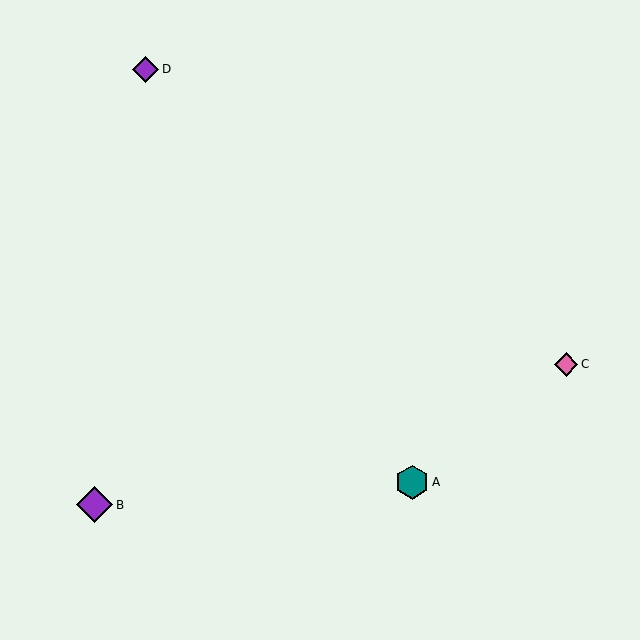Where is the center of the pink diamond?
The center of the pink diamond is at (566, 364).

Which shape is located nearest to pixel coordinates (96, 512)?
The purple diamond (labeled B) at (95, 505) is nearest to that location.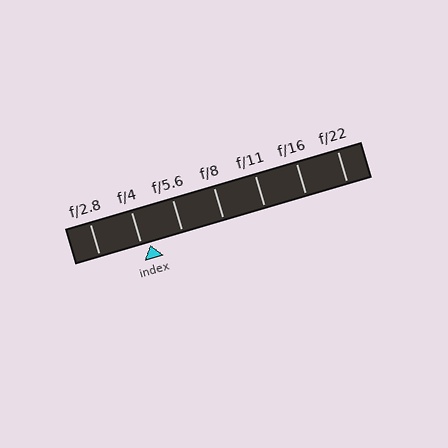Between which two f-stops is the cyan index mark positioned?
The index mark is between f/4 and f/5.6.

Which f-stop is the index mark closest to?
The index mark is closest to f/4.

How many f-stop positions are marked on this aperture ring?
There are 7 f-stop positions marked.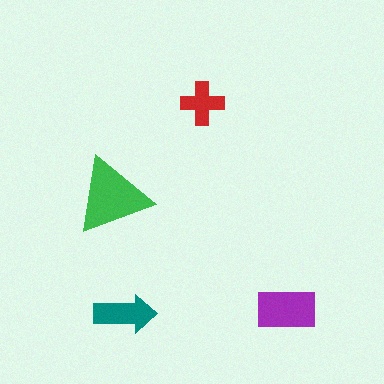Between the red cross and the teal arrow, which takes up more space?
The teal arrow.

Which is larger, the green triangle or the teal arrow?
The green triangle.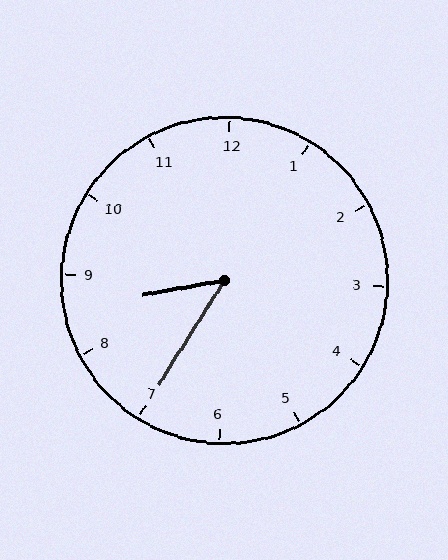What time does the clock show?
8:35.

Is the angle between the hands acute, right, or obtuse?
It is acute.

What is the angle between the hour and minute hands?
Approximately 48 degrees.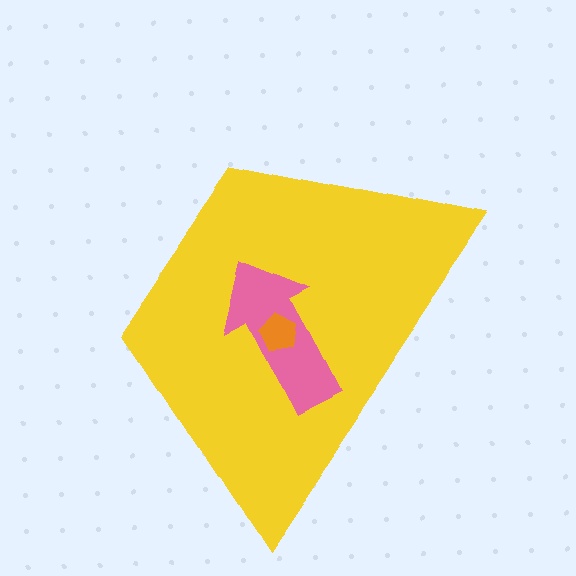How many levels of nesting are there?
3.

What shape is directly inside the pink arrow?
The orange pentagon.